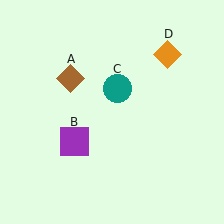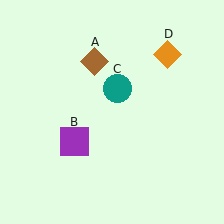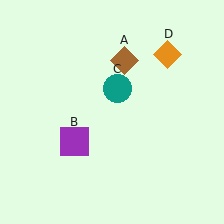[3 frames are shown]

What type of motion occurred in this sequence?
The brown diamond (object A) rotated clockwise around the center of the scene.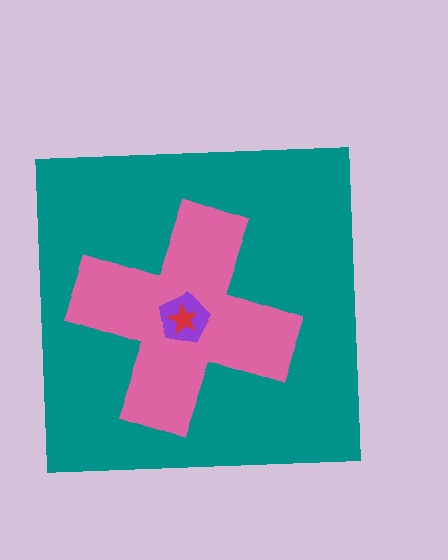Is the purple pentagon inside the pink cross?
Yes.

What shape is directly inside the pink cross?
The purple pentagon.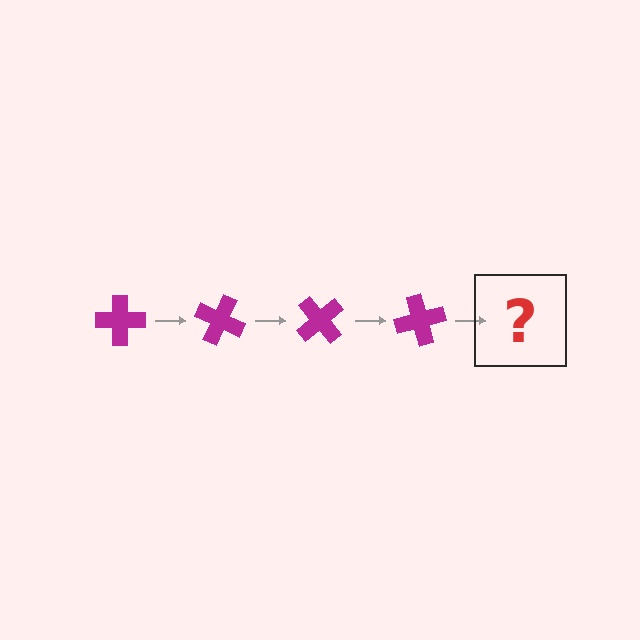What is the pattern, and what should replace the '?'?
The pattern is that the cross rotates 25 degrees each step. The '?' should be a magenta cross rotated 100 degrees.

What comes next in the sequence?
The next element should be a magenta cross rotated 100 degrees.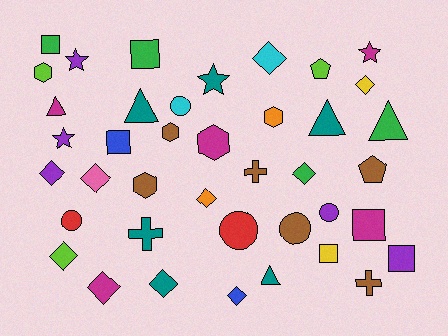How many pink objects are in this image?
There is 1 pink object.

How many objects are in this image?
There are 40 objects.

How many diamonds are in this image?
There are 10 diamonds.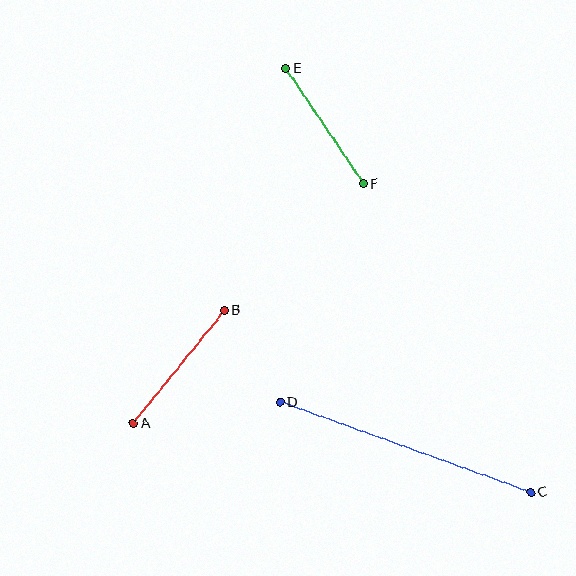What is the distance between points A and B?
The distance is approximately 145 pixels.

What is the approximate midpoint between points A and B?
The midpoint is at approximately (179, 367) pixels.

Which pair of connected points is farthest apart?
Points C and D are farthest apart.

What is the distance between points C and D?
The distance is approximately 266 pixels.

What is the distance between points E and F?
The distance is approximately 139 pixels.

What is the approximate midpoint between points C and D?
The midpoint is at approximately (405, 447) pixels.